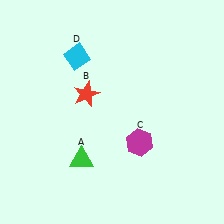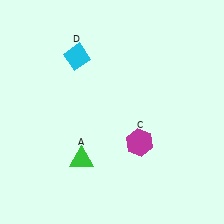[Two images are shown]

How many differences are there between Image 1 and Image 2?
There is 1 difference between the two images.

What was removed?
The red star (B) was removed in Image 2.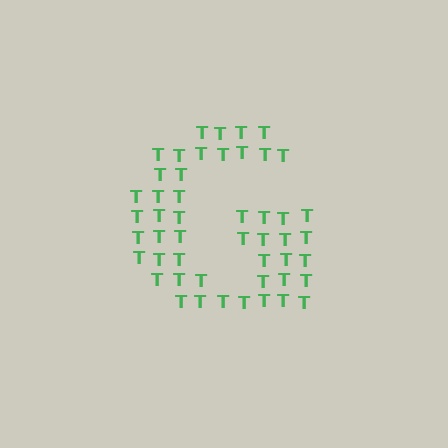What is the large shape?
The large shape is the letter G.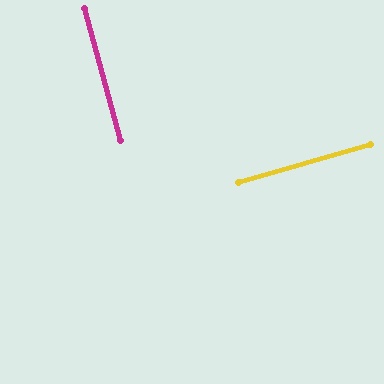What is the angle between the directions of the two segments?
Approximately 89 degrees.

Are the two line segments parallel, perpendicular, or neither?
Perpendicular — they meet at approximately 89°.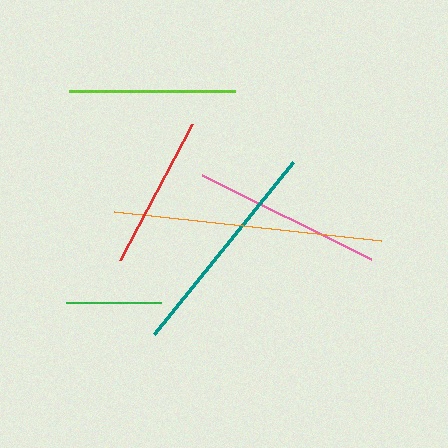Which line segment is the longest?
The orange line is the longest at approximately 269 pixels.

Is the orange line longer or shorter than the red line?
The orange line is longer than the red line.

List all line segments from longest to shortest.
From longest to shortest: orange, teal, pink, lime, red, green.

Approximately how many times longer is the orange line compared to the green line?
The orange line is approximately 2.9 times the length of the green line.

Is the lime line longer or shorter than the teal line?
The teal line is longer than the lime line.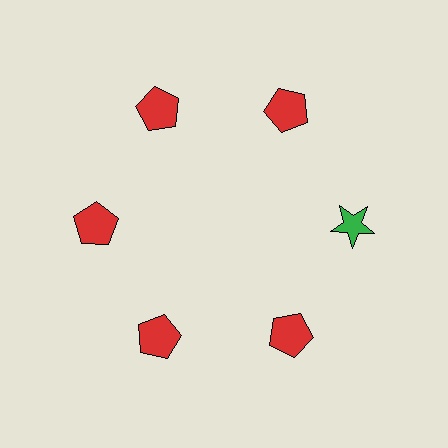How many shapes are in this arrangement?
There are 6 shapes arranged in a ring pattern.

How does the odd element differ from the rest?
It differs in both color (green instead of red) and shape (star instead of pentagon).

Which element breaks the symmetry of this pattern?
The green star at roughly the 3 o'clock position breaks the symmetry. All other shapes are red pentagons.